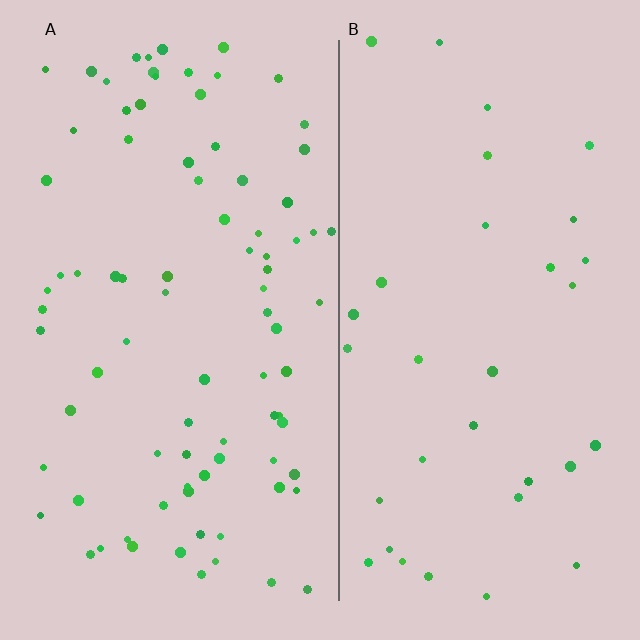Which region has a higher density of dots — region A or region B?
A (the left).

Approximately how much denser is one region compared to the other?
Approximately 2.6× — region A over region B.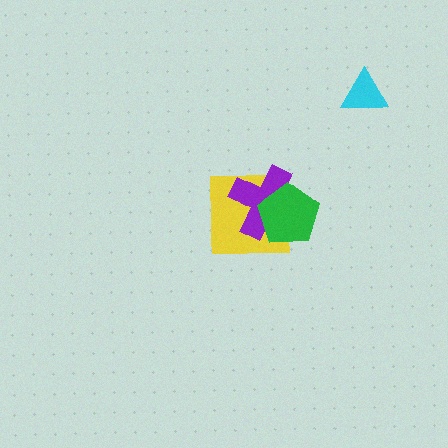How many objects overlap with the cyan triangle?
0 objects overlap with the cyan triangle.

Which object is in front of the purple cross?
The green pentagon is in front of the purple cross.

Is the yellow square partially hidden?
Yes, it is partially covered by another shape.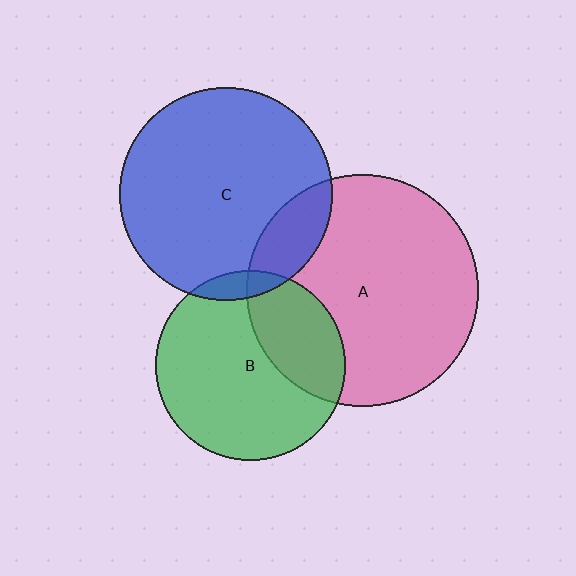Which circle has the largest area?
Circle A (pink).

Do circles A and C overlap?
Yes.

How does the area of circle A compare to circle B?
Approximately 1.5 times.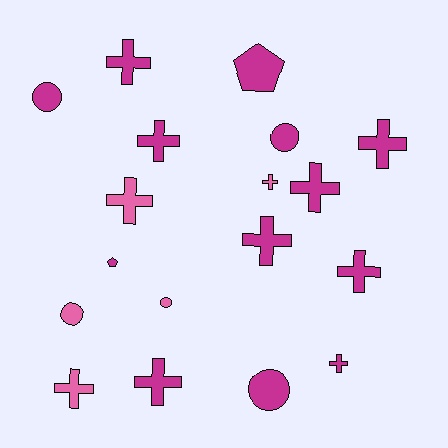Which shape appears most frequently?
Cross, with 11 objects.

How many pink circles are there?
There are 2 pink circles.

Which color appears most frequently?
Magenta, with 13 objects.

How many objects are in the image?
There are 18 objects.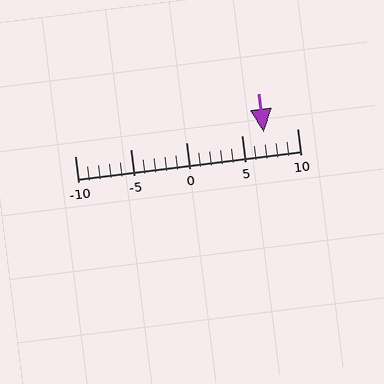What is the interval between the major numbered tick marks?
The major tick marks are spaced 5 units apart.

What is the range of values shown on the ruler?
The ruler shows values from -10 to 10.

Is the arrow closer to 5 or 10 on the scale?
The arrow is closer to 5.